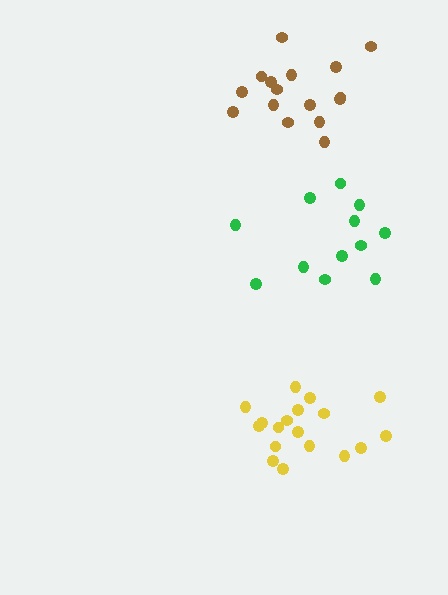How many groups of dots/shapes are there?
There are 3 groups.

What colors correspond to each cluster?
The clusters are colored: green, brown, yellow.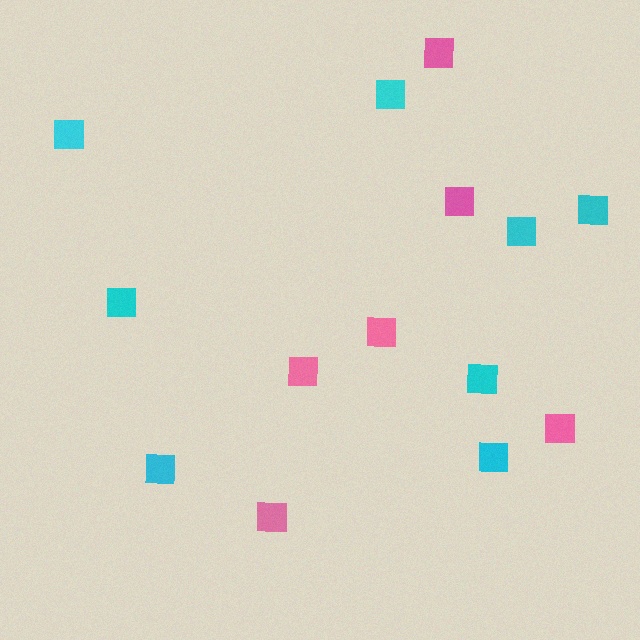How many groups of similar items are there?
There are 2 groups: one group of cyan squares (8) and one group of pink squares (6).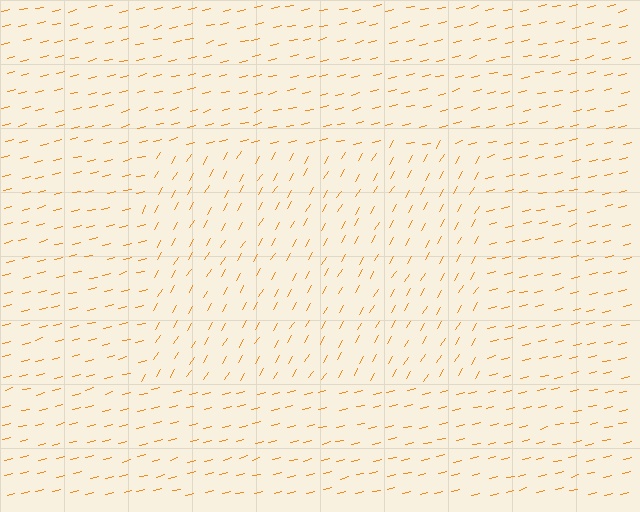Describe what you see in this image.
The image is filled with small orange line segments. A rectangle region in the image has lines oriented differently from the surrounding lines, creating a visible texture boundary.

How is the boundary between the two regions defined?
The boundary is defined purely by a change in line orientation (approximately 45 degrees difference). All lines are the same color and thickness.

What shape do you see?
I see a rectangle.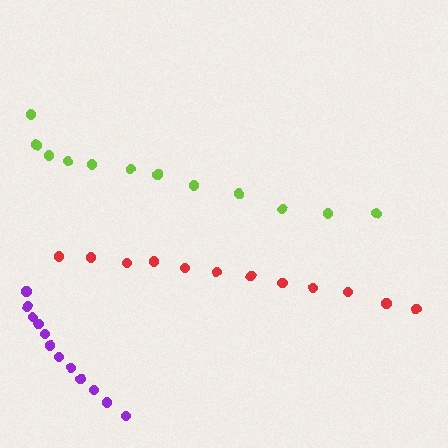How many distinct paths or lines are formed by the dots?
There are 3 distinct paths.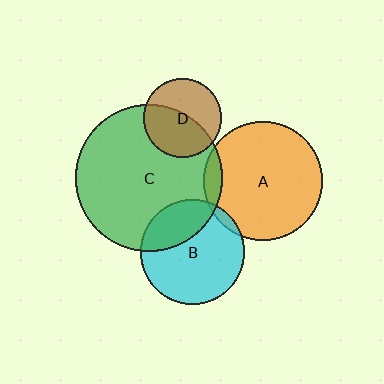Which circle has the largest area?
Circle C (green).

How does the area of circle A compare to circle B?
Approximately 1.3 times.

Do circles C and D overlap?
Yes.